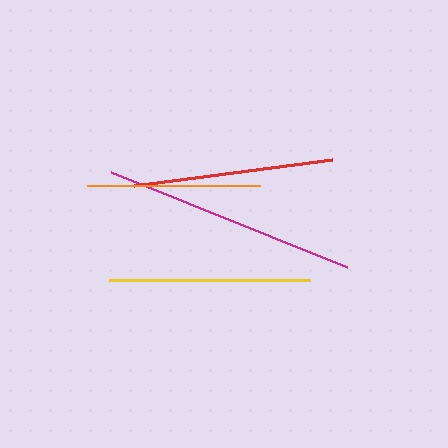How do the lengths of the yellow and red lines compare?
The yellow and red lines are approximately the same length.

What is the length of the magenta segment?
The magenta segment is approximately 255 pixels long.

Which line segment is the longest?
The magenta line is the longest at approximately 255 pixels.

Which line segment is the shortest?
The orange line is the shortest at approximately 172 pixels.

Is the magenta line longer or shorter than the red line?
The magenta line is longer than the red line.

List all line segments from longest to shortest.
From longest to shortest: magenta, yellow, red, orange.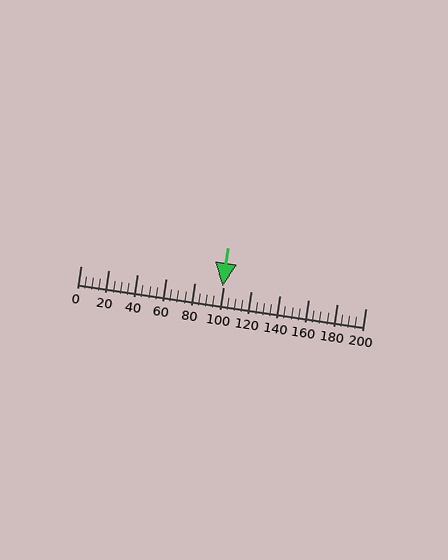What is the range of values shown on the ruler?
The ruler shows values from 0 to 200.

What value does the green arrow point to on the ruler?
The green arrow points to approximately 100.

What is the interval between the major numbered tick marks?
The major tick marks are spaced 20 units apart.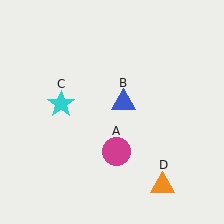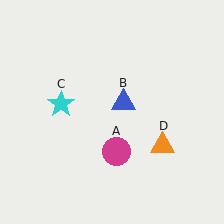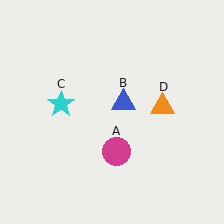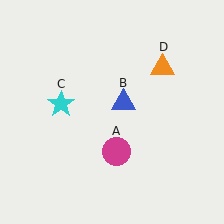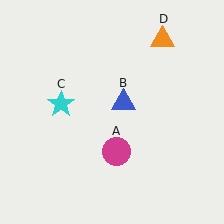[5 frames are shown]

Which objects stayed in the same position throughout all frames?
Magenta circle (object A) and blue triangle (object B) and cyan star (object C) remained stationary.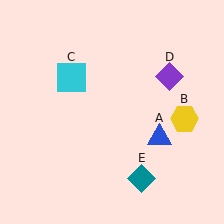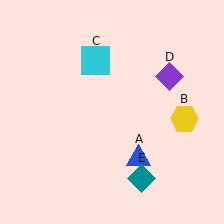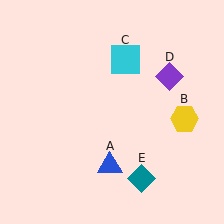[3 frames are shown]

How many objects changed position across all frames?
2 objects changed position: blue triangle (object A), cyan square (object C).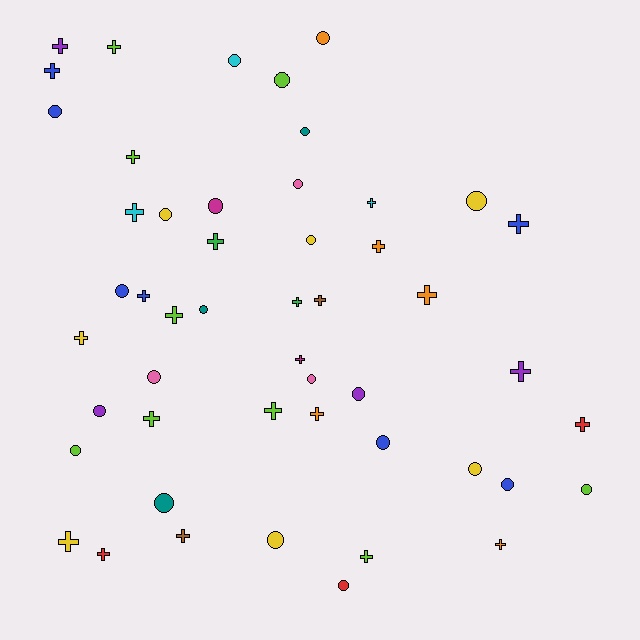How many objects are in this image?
There are 50 objects.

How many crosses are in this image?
There are 26 crosses.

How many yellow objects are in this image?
There are 7 yellow objects.